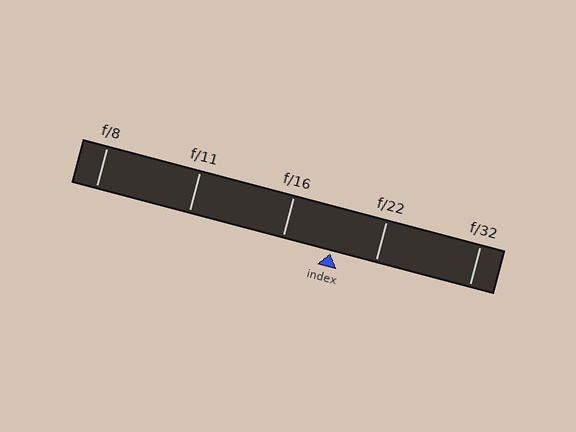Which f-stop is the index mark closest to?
The index mark is closest to f/22.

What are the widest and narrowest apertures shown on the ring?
The widest aperture shown is f/8 and the narrowest is f/32.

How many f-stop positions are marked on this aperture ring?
There are 5 f-stop positions marked.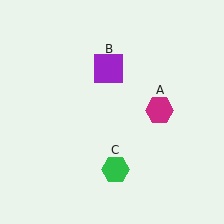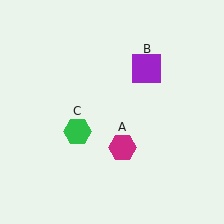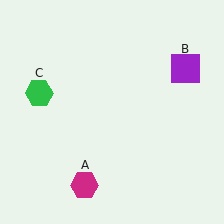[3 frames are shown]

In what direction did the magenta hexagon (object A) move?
The magenta hexagon (object A) moved down and to the left.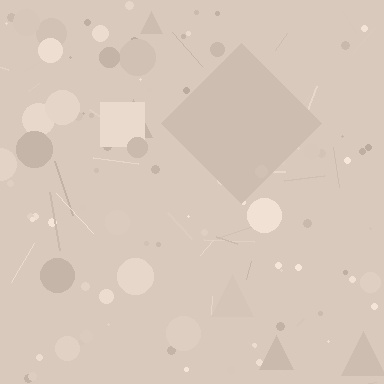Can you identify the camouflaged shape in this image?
The camouflaged shape is a diamond.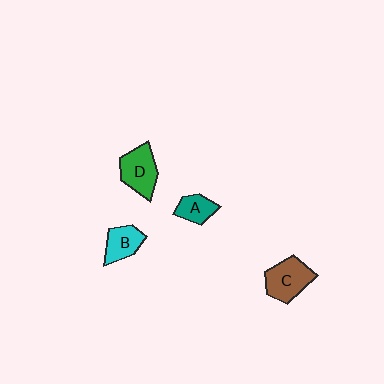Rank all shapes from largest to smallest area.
From largest to smallest: C (brown), D (green), B (cyan), A (teal).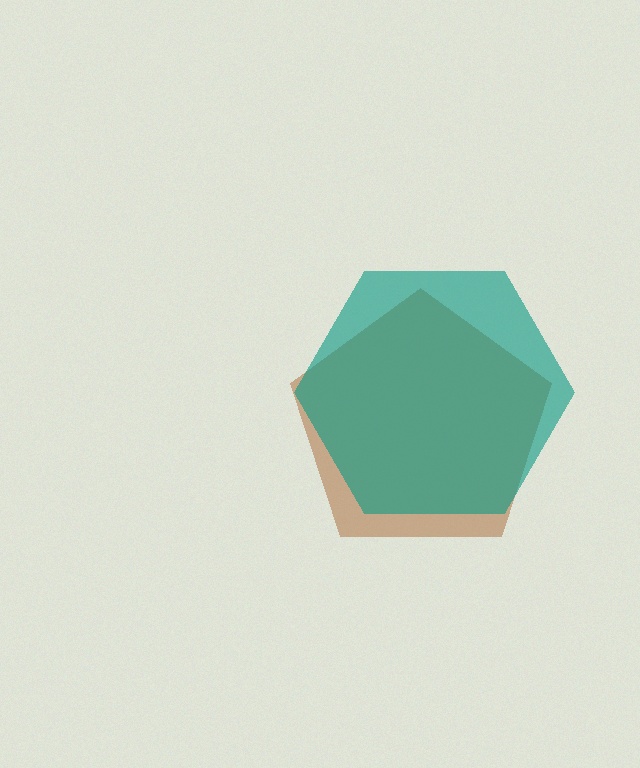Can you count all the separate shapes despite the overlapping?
Yes, there are 2 separate shapes.